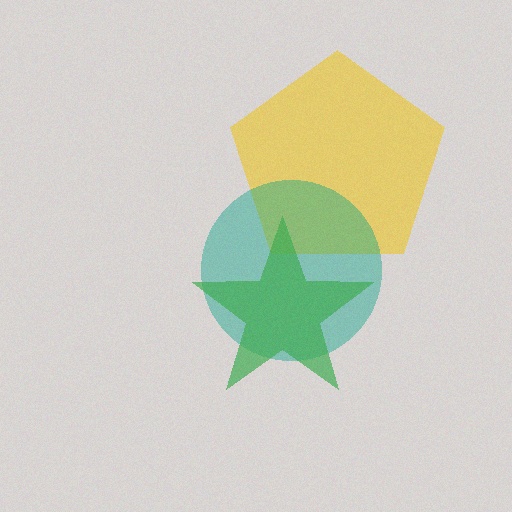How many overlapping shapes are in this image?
There are 3 overlapping shapes in the image.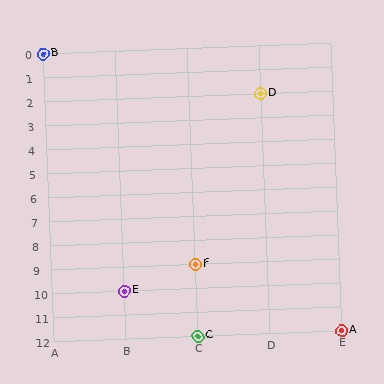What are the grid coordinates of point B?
Point B is at grid coordinates (A, 0).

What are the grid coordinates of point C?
Point C is at grid coordinates (C, 12).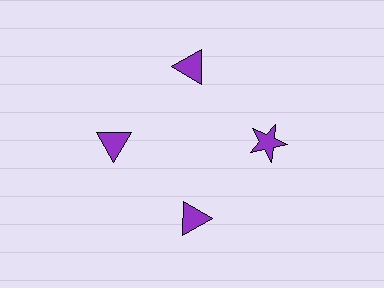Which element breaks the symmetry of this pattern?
The purple star at roughly the 3 o'clock position breaks the symmetry. All other shapes are purple triangles.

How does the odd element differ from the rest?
It has a different shape: star instead of triangle.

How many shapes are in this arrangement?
There are 4 shapes arranged in a ring pattern.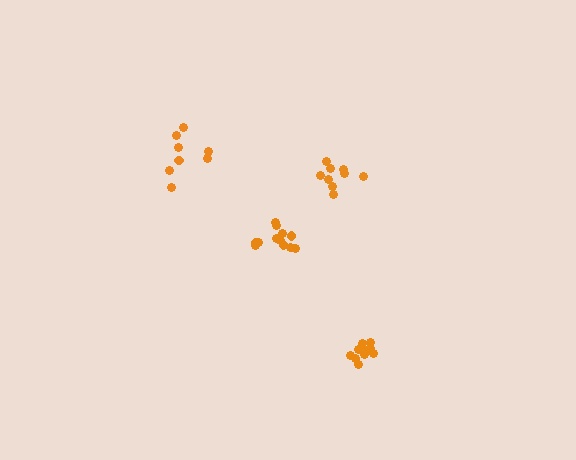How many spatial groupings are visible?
There are 4 spatial groupings.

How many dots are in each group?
Group 1: 10 dots, Group 2: 9 dots, Group 3: 8 dots, Group 4: 12 dots (39 total).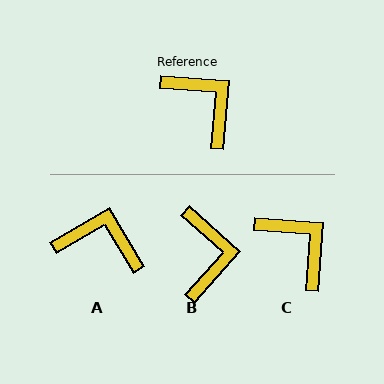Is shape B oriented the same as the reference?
No, it is off by about 37 degrees.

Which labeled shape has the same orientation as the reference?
C.